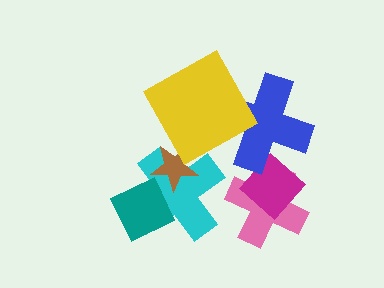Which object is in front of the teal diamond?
The brown star is in front of the teal diamond.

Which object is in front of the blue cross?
The yellow square is in front of the blue cross.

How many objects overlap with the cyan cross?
2 objects overlap with the cyan cross.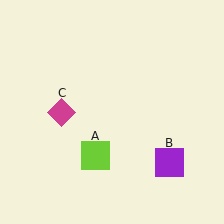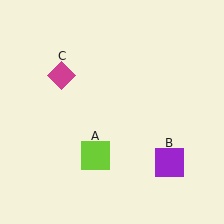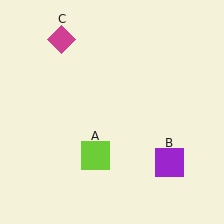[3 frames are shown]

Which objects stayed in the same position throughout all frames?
Lime square (object A) and purple square (object B) remained stationary.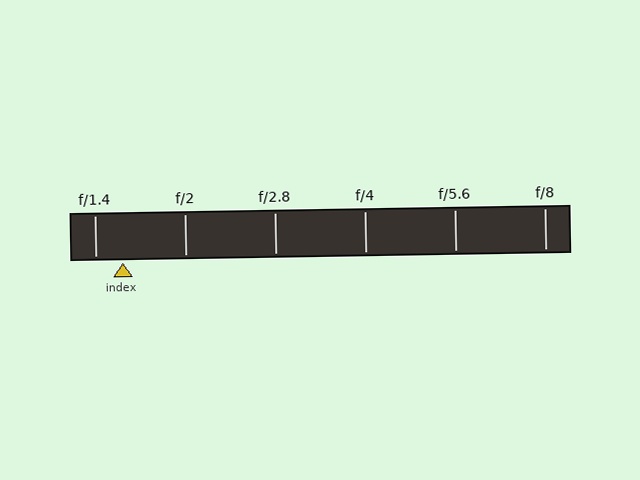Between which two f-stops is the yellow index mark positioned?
The index mark is between f/1.4 and f/2.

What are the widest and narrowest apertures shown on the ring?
The widest aperture shown is f/1.4 and the narrowest is f/8.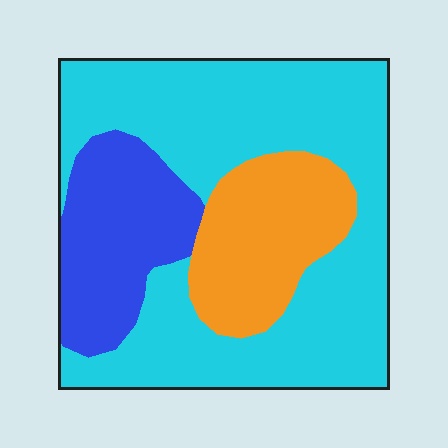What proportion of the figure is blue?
Blue covers roughly 20% of the figure.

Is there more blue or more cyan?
Cyan.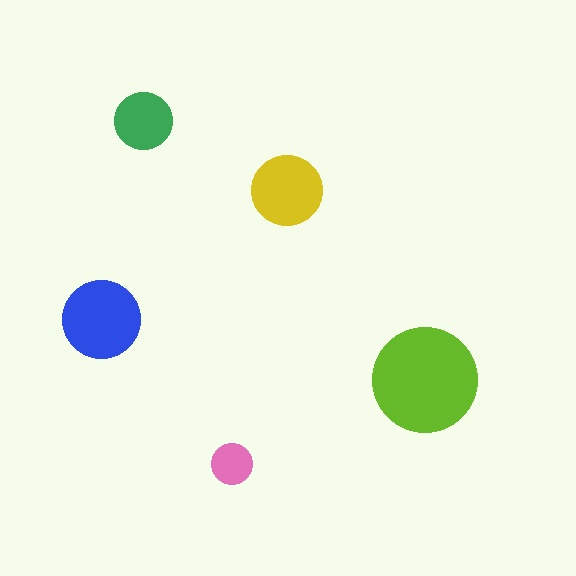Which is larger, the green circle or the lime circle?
The lime one.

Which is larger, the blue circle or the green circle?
The blue one.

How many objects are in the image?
There are 5 objects in the image.